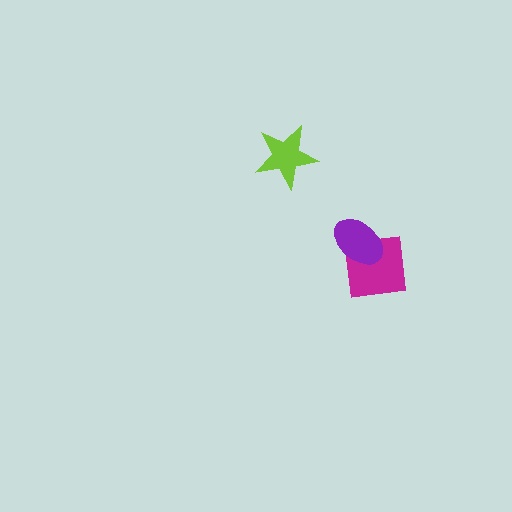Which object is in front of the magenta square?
The purple ellipse is in front of the magenta square.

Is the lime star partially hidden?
No, no other shape covers it.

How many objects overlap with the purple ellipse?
1 object overlaps with the purple ellipse.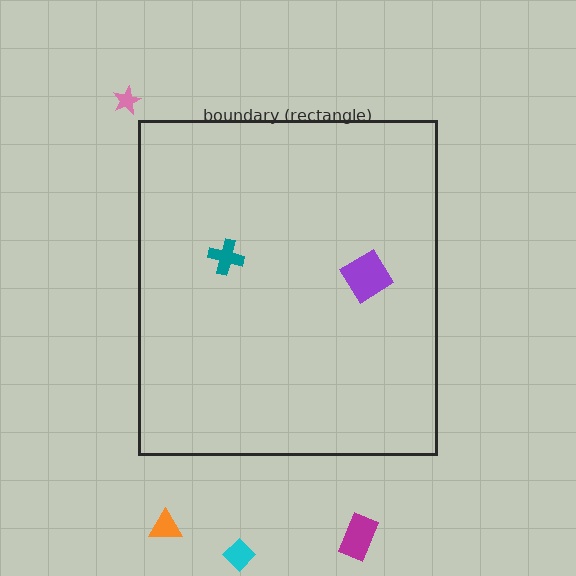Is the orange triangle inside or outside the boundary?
Outside.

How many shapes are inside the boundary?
2 inside, 4 outside.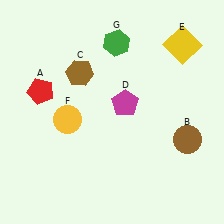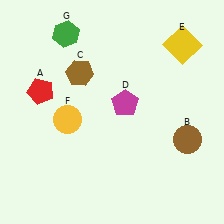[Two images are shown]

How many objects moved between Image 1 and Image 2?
1 object moved between the two images.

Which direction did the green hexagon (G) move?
The green hexagon (G) moved left.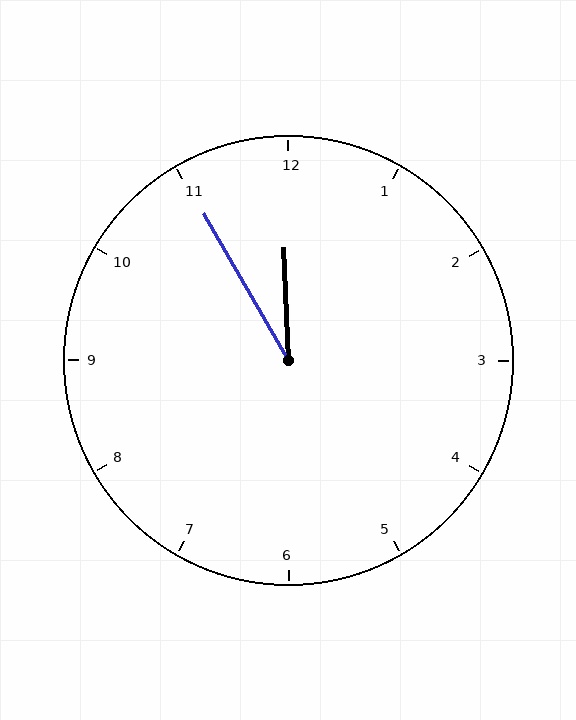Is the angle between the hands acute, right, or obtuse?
It is acute.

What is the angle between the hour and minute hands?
Approximately 28 degrees.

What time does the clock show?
11:55.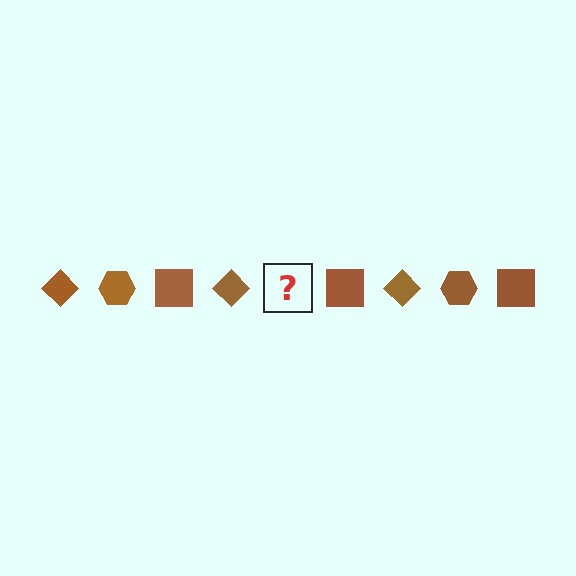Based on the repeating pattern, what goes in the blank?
The blank should be a brown hexagon.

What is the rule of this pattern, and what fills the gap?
The rule is that the pattern cycles through diamond, hexagon, square shapes in brown. The gap should be filled with a brown hexagon.